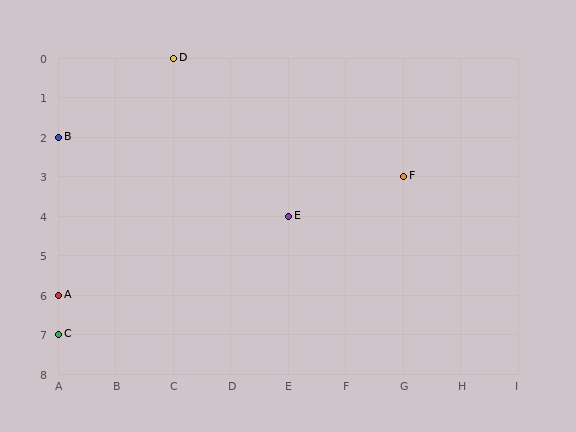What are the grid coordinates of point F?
Point F is at grid coordinates (G, 3).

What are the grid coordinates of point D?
Point D is at grid coordinates (C, 0).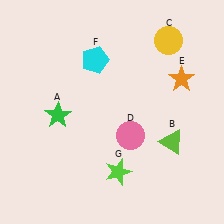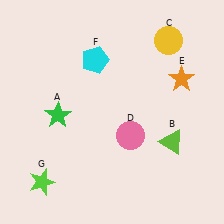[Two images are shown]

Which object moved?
The lime star (G) moved left.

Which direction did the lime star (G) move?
The lime star (G) moved left.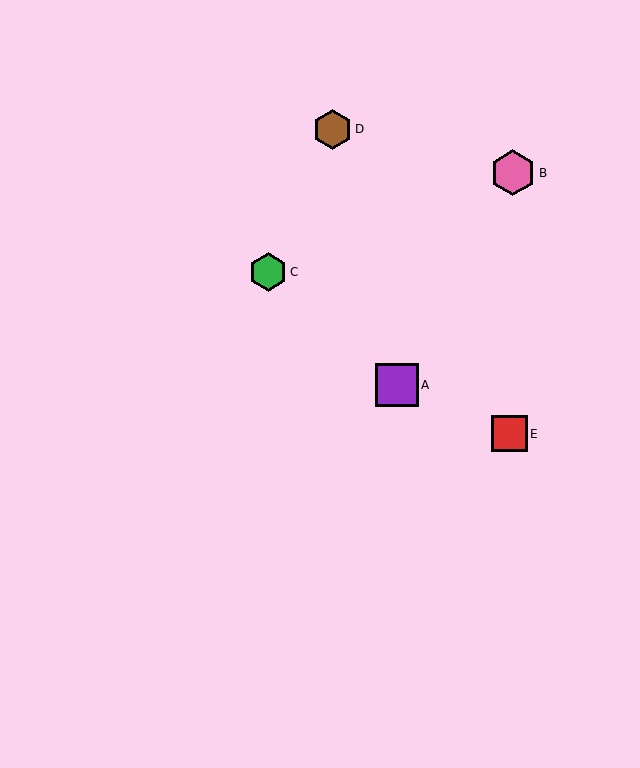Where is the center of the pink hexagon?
The center of the pink hexagon is at (513, 173).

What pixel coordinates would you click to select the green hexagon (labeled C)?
Click at (268, 272) to select the green hexagon C.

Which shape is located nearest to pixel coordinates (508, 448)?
The red square (labeled E) at (509, 434) is nearest to that location.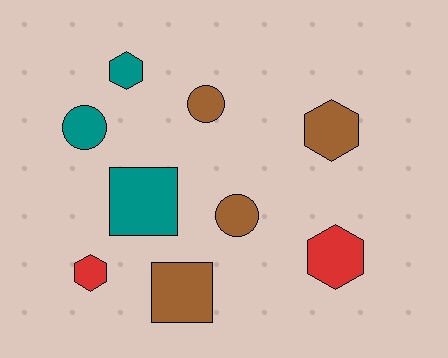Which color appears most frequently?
Brown, with 4 objects.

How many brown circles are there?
There are 2 brown circles.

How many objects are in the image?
There are 9 objects.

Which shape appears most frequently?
Hexagon, with 4 objects.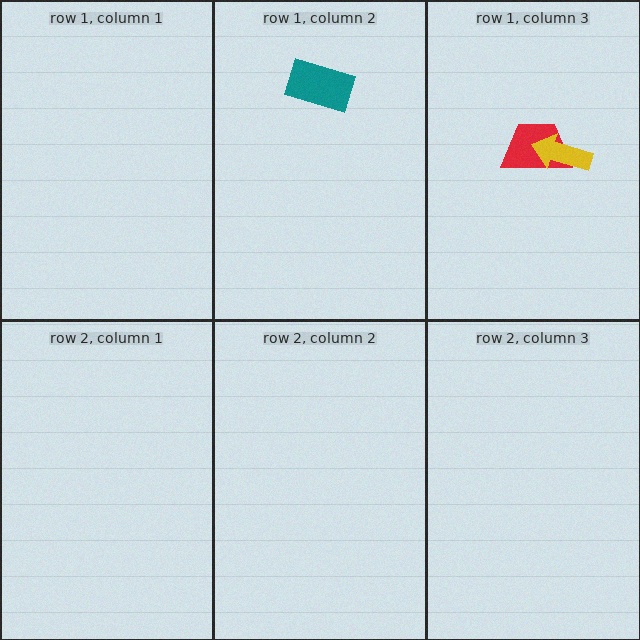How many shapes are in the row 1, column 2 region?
1.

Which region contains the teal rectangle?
The row 1, column 2 region.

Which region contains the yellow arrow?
The row 1, column 3 region.